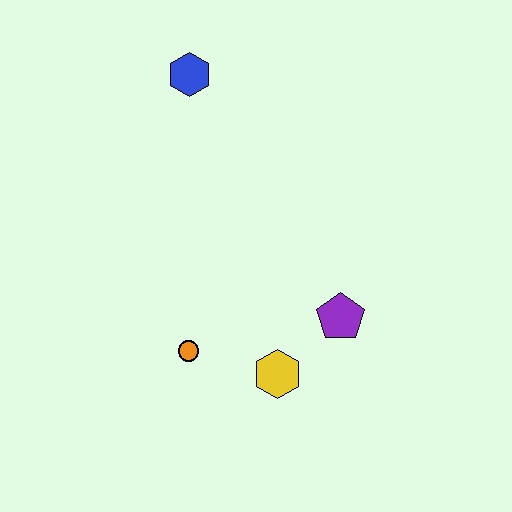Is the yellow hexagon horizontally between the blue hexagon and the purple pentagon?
Yes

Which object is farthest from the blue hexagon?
The yellow hexagon is farthest from the blue hexagon.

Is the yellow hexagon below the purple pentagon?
Yes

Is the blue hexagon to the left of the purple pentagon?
Yes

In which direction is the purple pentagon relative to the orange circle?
The purple pentagon is to the right of the orange circle.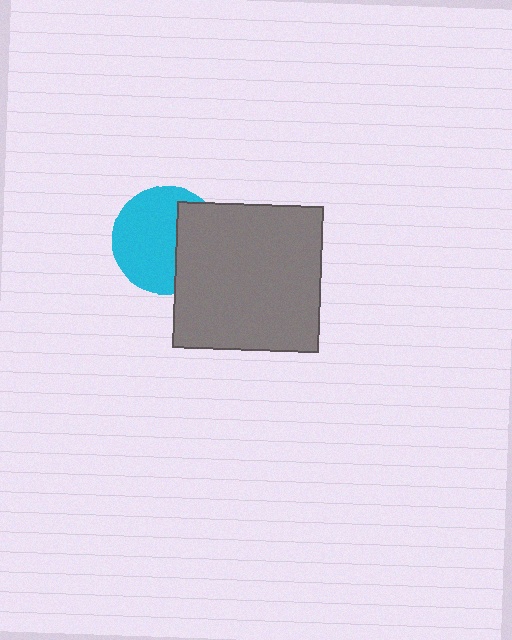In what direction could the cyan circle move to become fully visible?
The cyan circle could move left. That would shift it out from behind the gray square entirely.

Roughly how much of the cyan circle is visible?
About half of it is visible (roughly 63%).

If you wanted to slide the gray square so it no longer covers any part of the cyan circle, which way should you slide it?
Slide it right — that is the most direct way to separate the two shapes.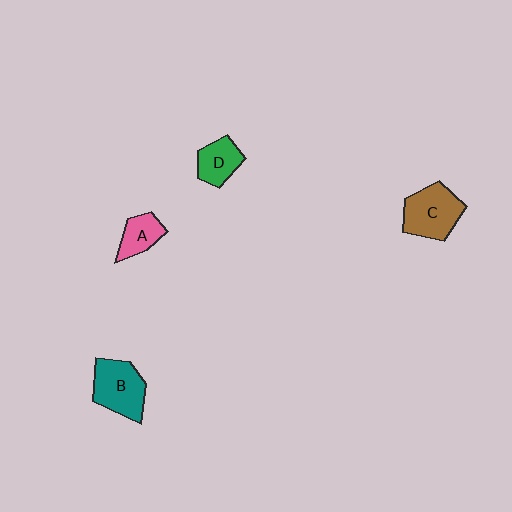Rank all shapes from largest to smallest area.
From largest to smallest: C (brown), B (teal), D (green), A (pink).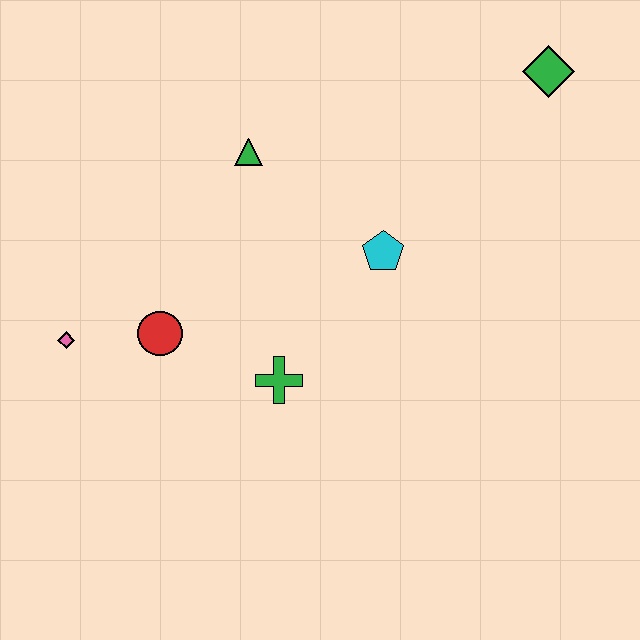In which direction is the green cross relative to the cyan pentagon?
The green cross is below the cyan pentagon.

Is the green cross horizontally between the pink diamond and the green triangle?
No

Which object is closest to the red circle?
The pink diamond is closest to the red circle.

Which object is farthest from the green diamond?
The pink diamond is farthest from the green diamond.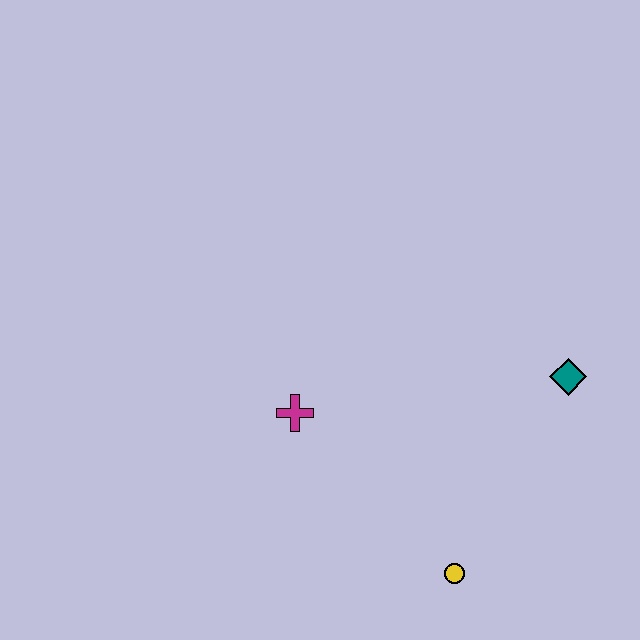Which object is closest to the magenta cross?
The yellow circle is closest to the magenta cross.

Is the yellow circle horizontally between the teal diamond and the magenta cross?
Yes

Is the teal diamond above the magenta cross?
Yes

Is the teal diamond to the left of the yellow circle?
No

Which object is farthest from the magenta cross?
The teal diamond is farthest from the magenta cross.